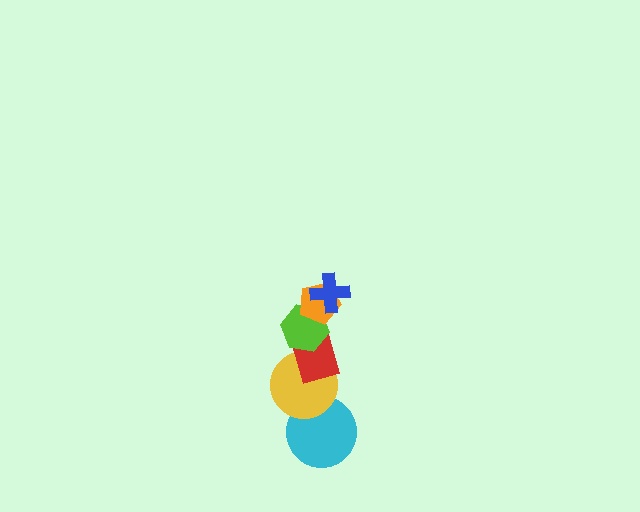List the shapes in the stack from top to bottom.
From top to bottom: the blue cross, the orange pentagon, the lime hexagon, the red rectangle, the yellow circle, the cyan circle.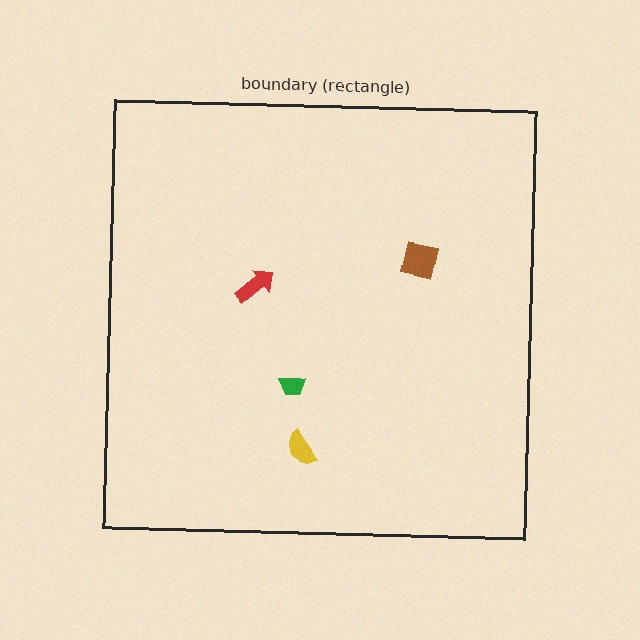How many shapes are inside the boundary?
4 inside, 0 outside.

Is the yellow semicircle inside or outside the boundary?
Inside.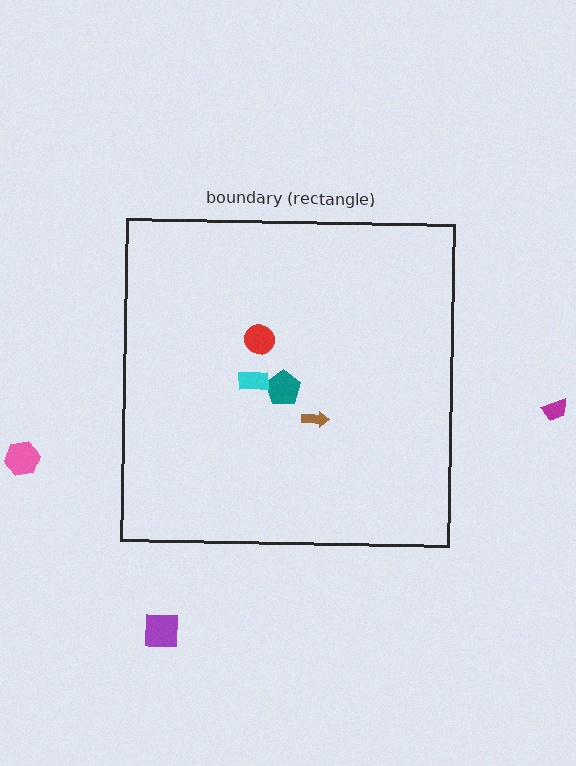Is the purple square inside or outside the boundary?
Outside.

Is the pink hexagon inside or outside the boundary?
Outside.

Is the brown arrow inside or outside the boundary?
Inside.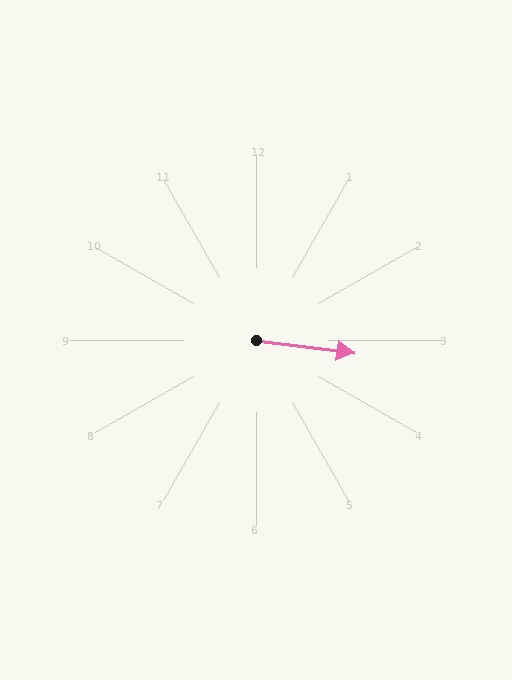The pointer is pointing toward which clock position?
Roughly 3 o'clock.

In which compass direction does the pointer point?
East.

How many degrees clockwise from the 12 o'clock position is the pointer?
Approximately 97 degrees.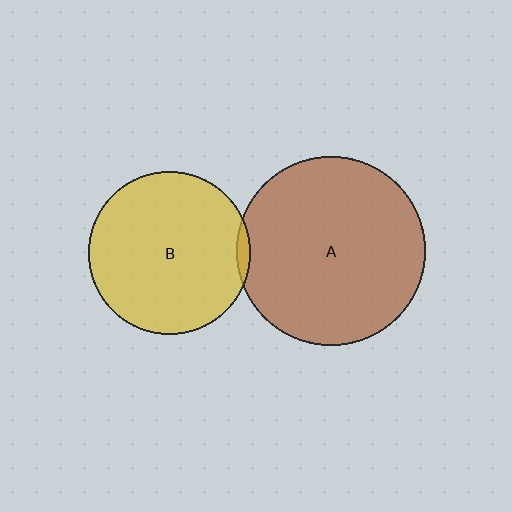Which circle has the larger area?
Circle A (brown).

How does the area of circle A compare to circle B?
Approximately 1.4 times.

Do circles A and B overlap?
Yes.